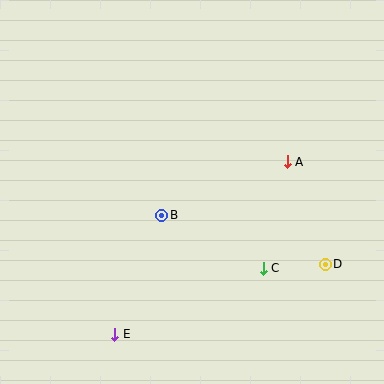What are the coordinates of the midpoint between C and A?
The midpoint between C and A is at (275, 215).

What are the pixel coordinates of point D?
Point D is at (325, 264).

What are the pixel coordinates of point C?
Point C is at (263, 268).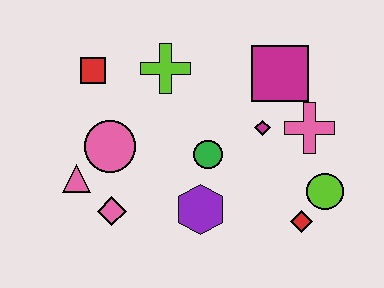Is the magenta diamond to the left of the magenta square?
Yes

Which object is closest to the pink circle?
The pink triangle is closest to the pink circle.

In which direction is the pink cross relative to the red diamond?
The pink cross is above the red diamond.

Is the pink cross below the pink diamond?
No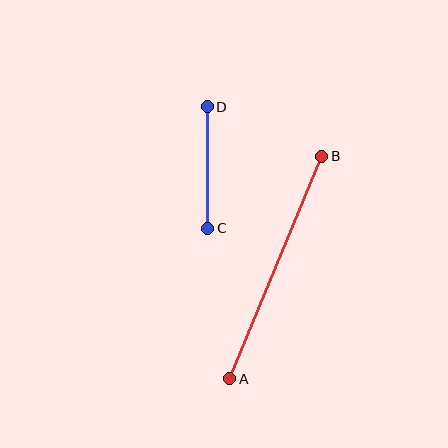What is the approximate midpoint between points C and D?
The midpoint is at approximately (207, 168) pixels.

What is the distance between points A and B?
The distance is approximately 241 pixels.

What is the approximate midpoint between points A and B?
The midpoint is at approximately (276, 268) pixels.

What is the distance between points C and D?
The distance is approximately 122 pixels.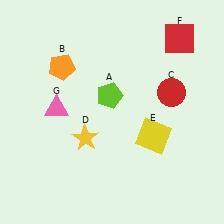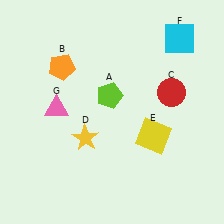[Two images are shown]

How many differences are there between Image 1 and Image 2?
There is 1 difference between the two images.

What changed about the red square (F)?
In Image 1, F is red. In Image 2, it changed to cyan.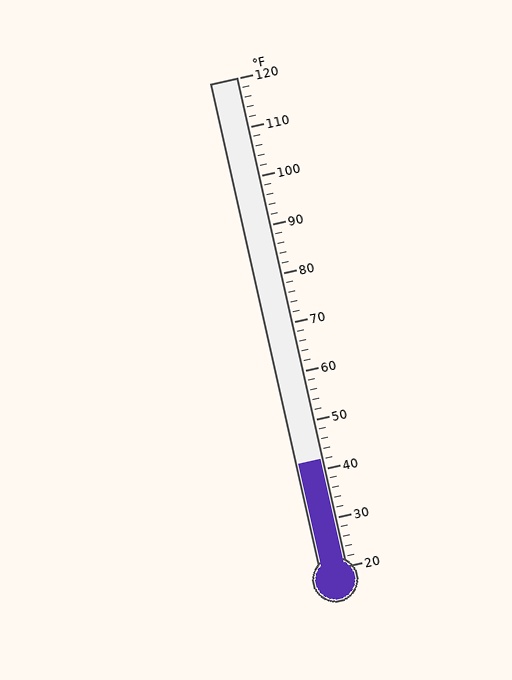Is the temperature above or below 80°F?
The temperature is below 80°F.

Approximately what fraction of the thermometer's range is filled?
The thermometer is filled to approximately 20% of its range.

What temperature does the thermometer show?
The thermometer shows approximately 42°F.